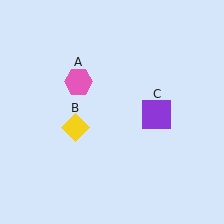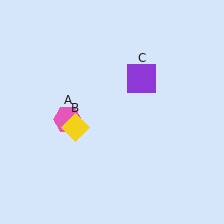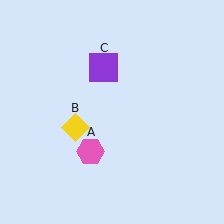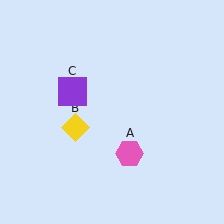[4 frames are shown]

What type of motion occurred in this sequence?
The pink hexagon (object A), purple square (object C) rotated counterclockwise around the center of the scene.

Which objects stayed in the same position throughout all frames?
Yellow diamond (object B) remained stationary.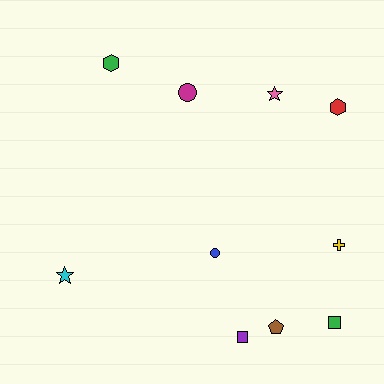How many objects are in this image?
There are 10 objects.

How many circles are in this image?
There are 2 circles.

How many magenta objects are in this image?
There is 1 magenta object.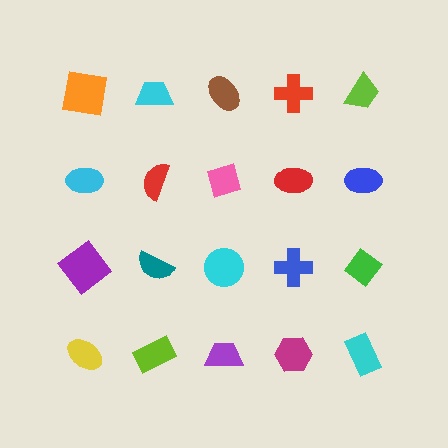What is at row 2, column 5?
A blue ellipse.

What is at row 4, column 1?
A yellow ellipse.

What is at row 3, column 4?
A blue cross.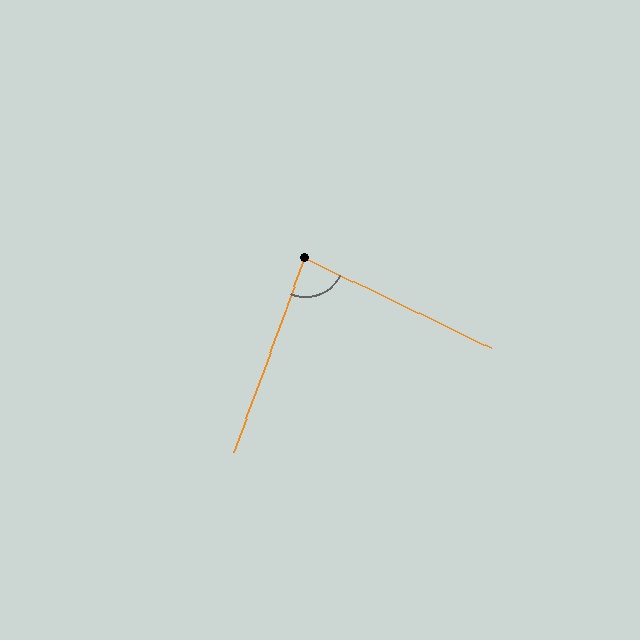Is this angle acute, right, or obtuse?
It is acute.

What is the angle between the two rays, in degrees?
Approximately 84 degrees.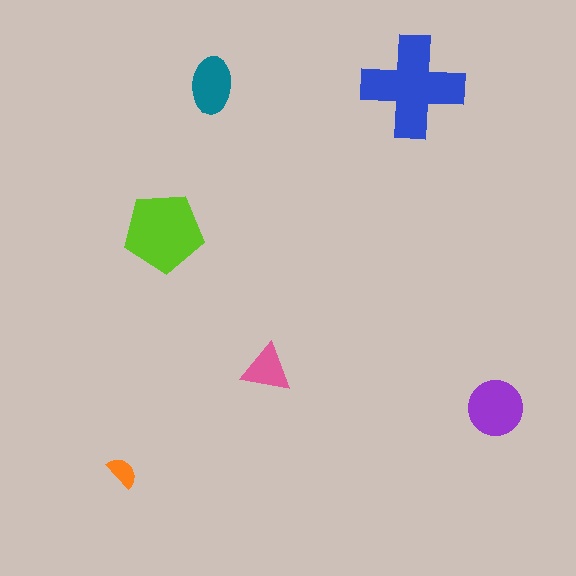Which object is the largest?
The blue cross.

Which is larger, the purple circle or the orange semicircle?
The purple circle.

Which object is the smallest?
The orange semicircle.